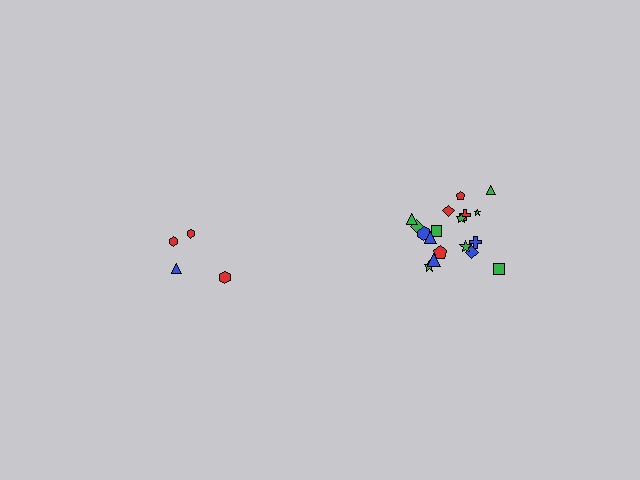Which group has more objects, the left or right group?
The right group.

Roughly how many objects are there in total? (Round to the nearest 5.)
Roughly 20 objects in total.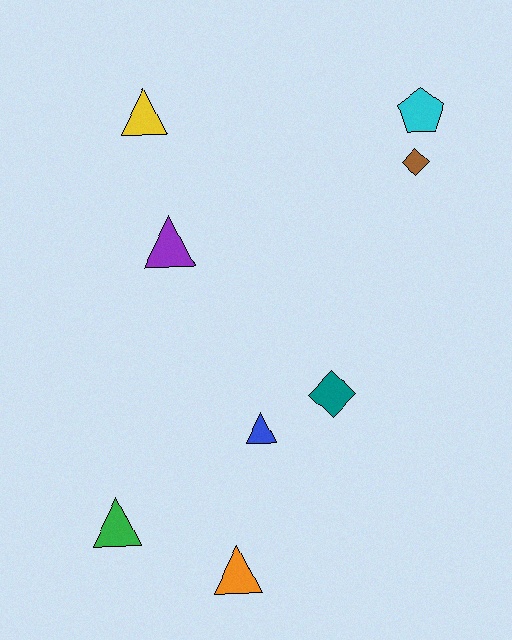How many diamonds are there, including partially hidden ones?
There are 2 diamonds.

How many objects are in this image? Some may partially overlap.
There are 8 objects.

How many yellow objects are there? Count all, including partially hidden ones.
There is 1 yellow object.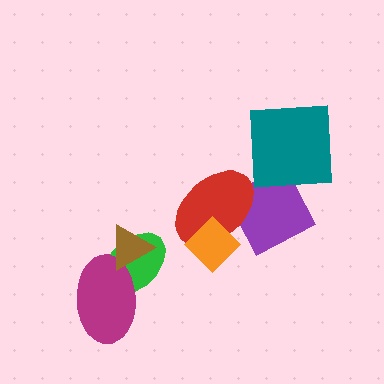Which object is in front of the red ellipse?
The orange diamond is in front of the red ellipse.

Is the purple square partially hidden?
Yes, it is partially covered by another shape.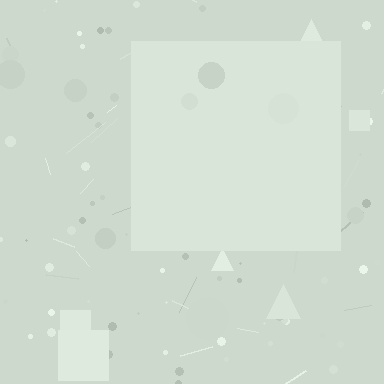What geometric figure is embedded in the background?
A square is embedded in the background.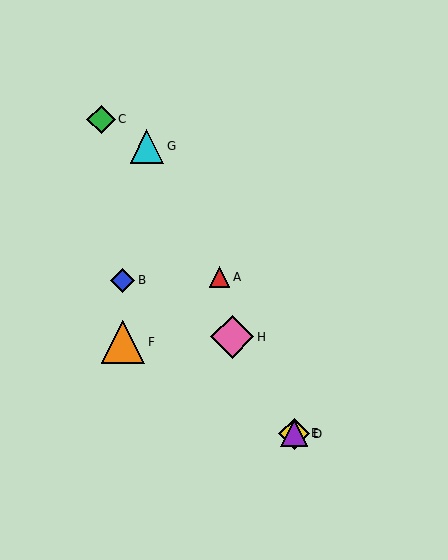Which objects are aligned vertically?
Objects D, E are aligned vertically.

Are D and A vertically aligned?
No, D is at x≈294 and A is at x≈220.